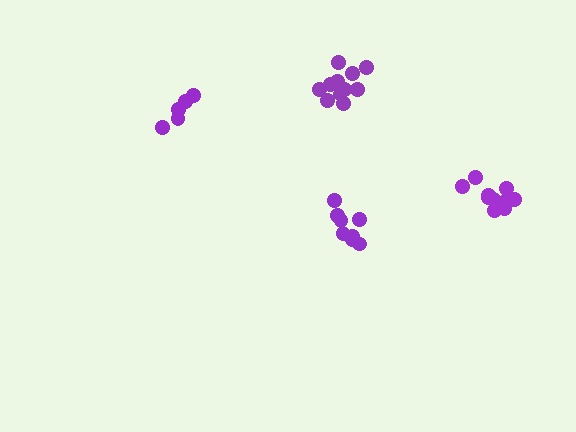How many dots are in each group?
Group 1: 11 dots, Group 2: 8 dots, Group 3: 11 dots, Group 4: 5 dots (35 total).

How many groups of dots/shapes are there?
There are 4 groups.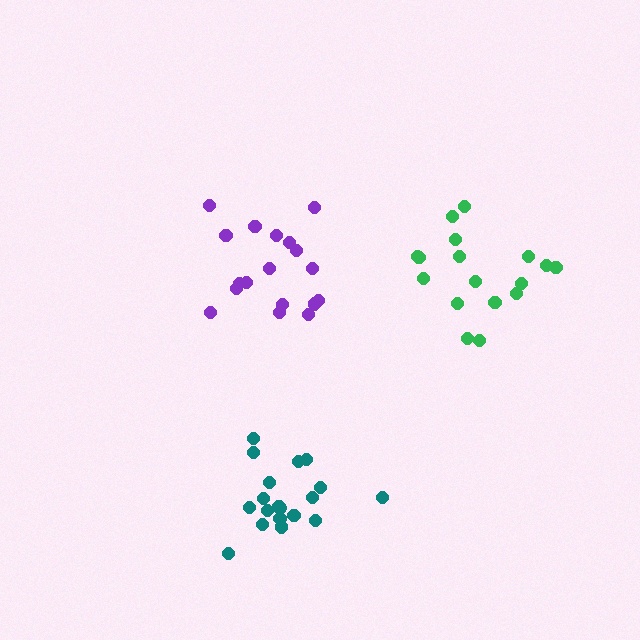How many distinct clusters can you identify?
There are 3 distinct clusters.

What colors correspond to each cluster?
The clusters are colored: purple, teal, green.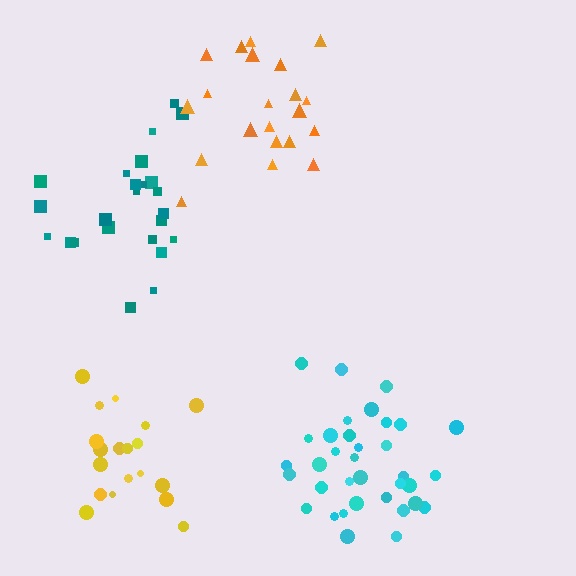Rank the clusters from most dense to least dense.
cyan, yellow, orange, teal.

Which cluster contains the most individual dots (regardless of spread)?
Cyan (35).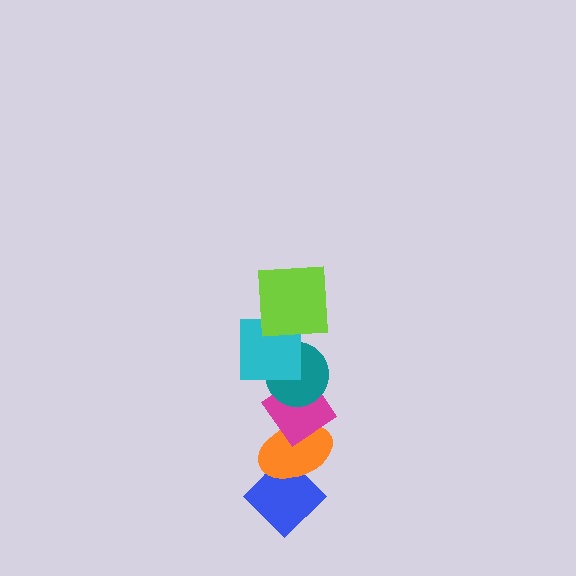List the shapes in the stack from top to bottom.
From top to bottom: the lime square, the cyan square, the teal circle, the magenta diamond, the orange ellipse, the blue diamond.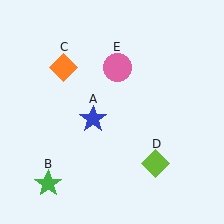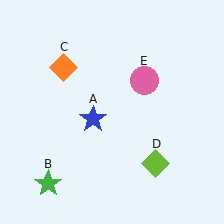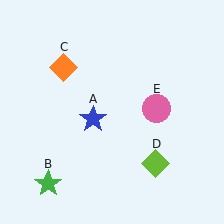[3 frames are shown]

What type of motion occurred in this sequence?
The pink circle (object E) rotated clockwise around the center of the scene.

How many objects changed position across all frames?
1 object changed position: pink circle (object E).